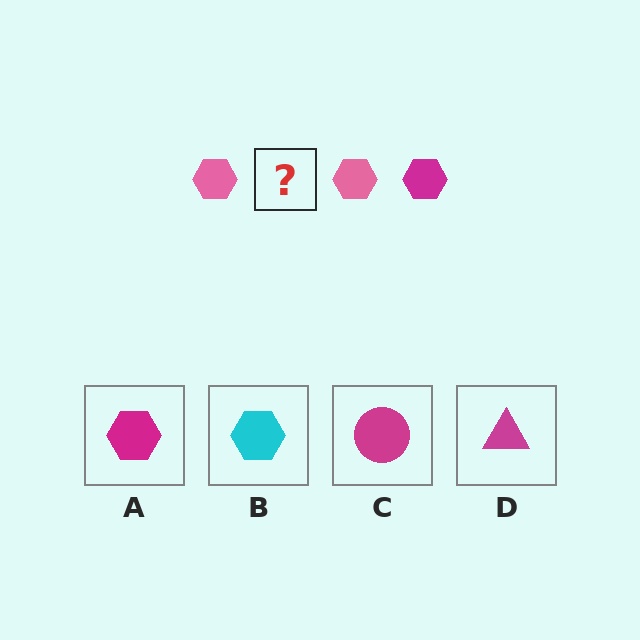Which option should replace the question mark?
Option A.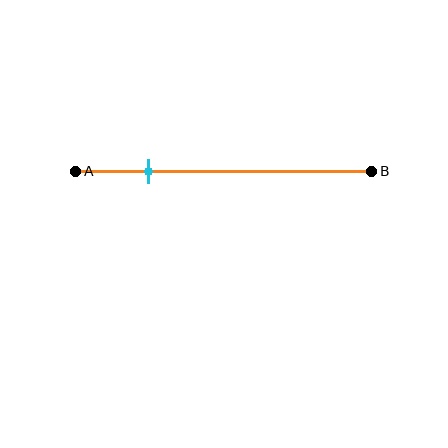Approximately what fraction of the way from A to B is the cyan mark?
The cyan mark is approximately 25% of the way from A to B.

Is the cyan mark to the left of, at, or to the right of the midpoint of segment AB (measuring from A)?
The cyan mark is to the left of the midpoint of segment AB.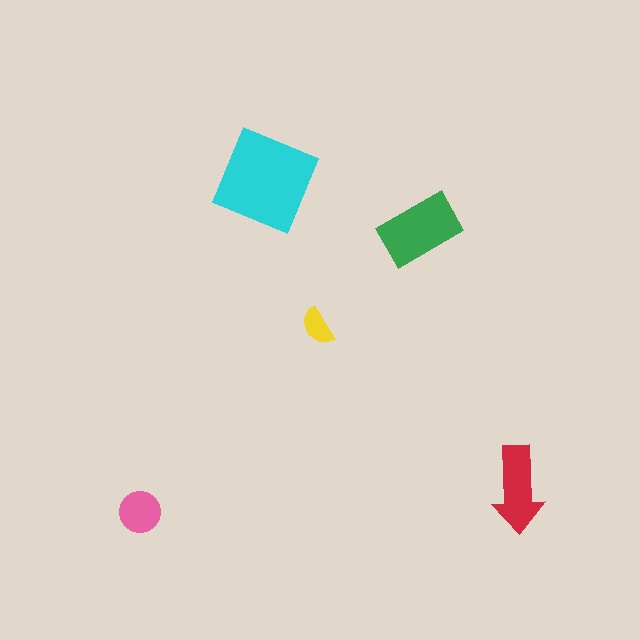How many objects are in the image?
There are 5 objects in the image.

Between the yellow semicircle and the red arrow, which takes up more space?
The red arrow.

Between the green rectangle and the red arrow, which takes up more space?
The green rectangle.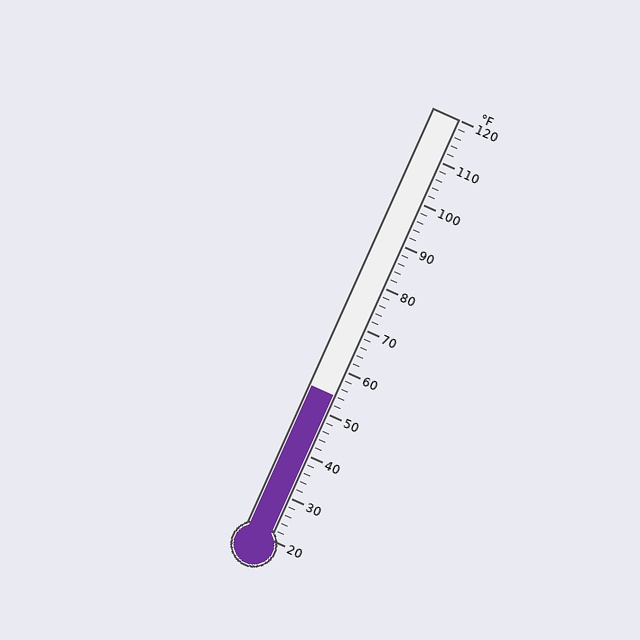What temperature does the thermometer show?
The thermometer shows approximately 54°F.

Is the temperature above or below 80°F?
The temperature is below 80°F.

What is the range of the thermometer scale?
The thermometer scale ranges from 20°F to 120°F.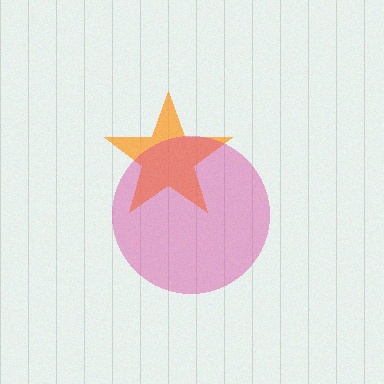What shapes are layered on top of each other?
The layered shapes are: an orange star, a magenta circle.